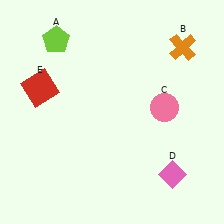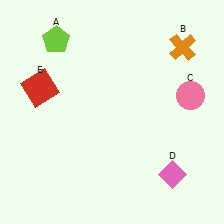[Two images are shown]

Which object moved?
The pink circle (C) moved right.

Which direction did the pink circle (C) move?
The pink circle (C) moved right.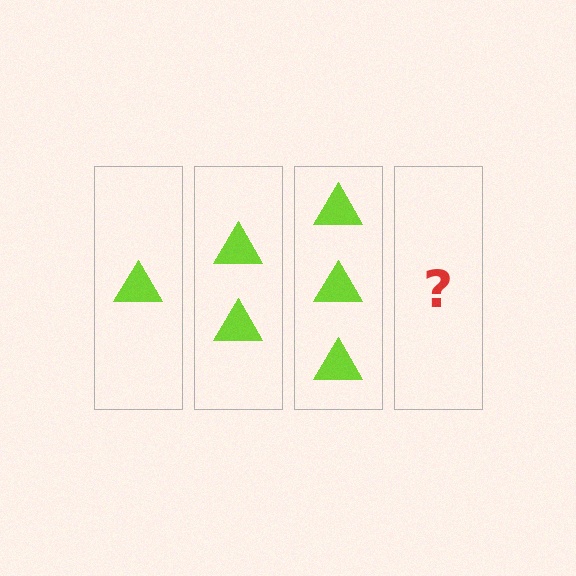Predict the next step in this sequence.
The next step is 4 triangles.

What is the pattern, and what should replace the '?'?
The pattern is that each step adds one more triangle. The '?' should be 4 triangles.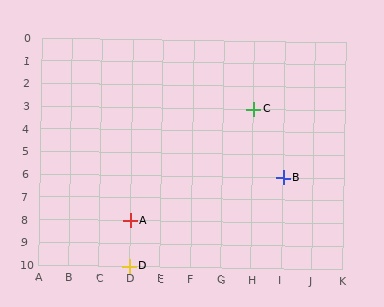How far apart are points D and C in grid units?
Points D and C are 4 columns and 7 rows apart (about 8.1 grid units diagonally).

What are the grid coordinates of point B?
Point B is at grid coordinates (I, 6).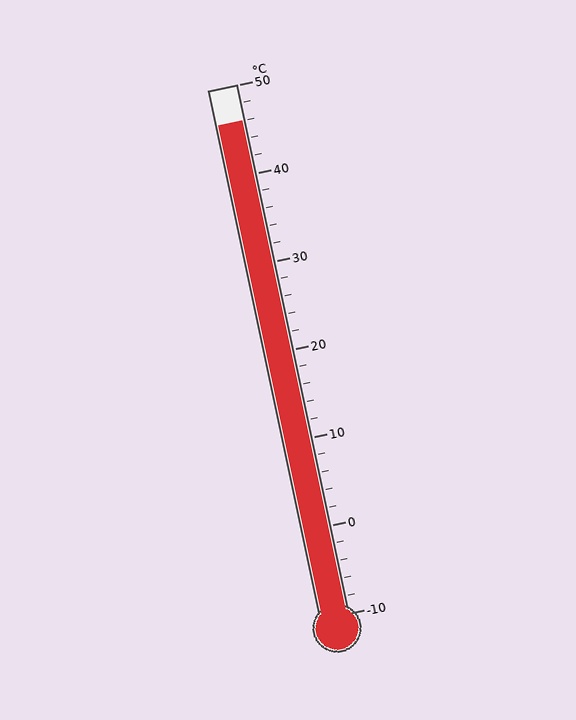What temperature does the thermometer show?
The thermometer shows approximately 46°C.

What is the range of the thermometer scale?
The thermometer scale ranges from -10°C to 50°C.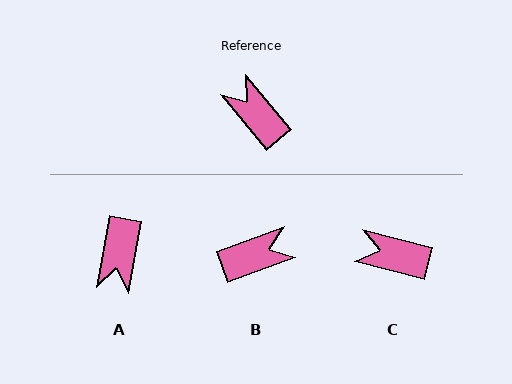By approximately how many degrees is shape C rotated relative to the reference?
Approximately 36 degrees counter-clockwise.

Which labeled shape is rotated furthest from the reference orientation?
A, about 130 degrees away.